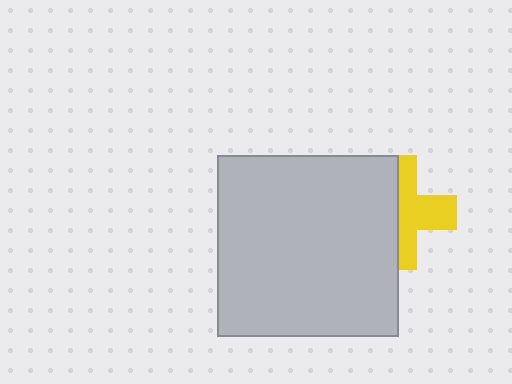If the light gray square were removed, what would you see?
You would see the complete yellow cross.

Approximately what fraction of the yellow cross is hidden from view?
Roughly 50% of the yellow cross is hidden behind the light gray square.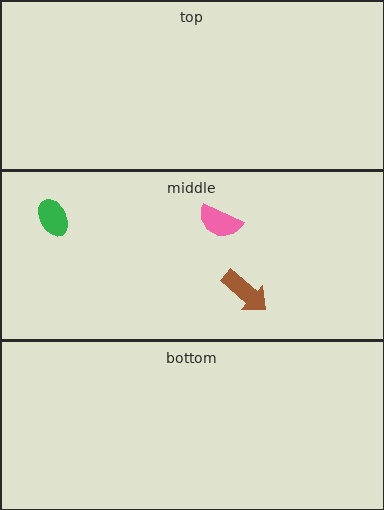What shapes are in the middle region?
The green ellipse, the brown arrow, the pink semicircle.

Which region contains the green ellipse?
The middle region.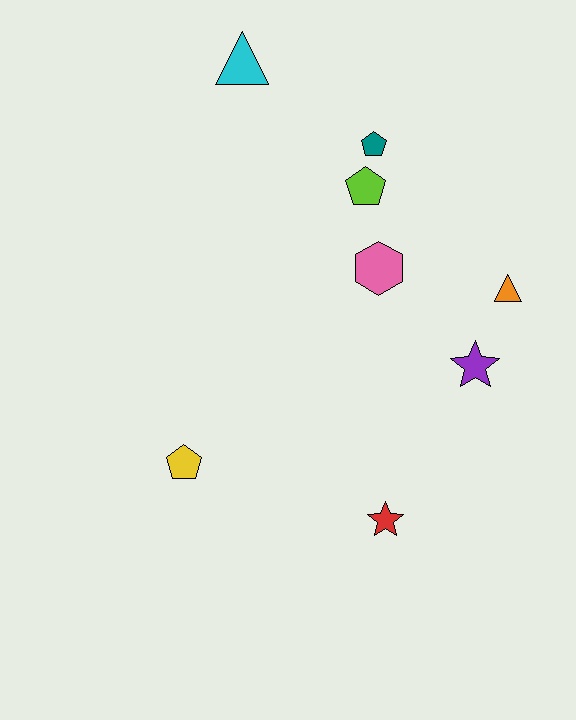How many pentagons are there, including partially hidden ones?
There are 3 pentagons.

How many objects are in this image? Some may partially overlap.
There are 8 objects.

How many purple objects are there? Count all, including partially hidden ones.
There is 1 purple object.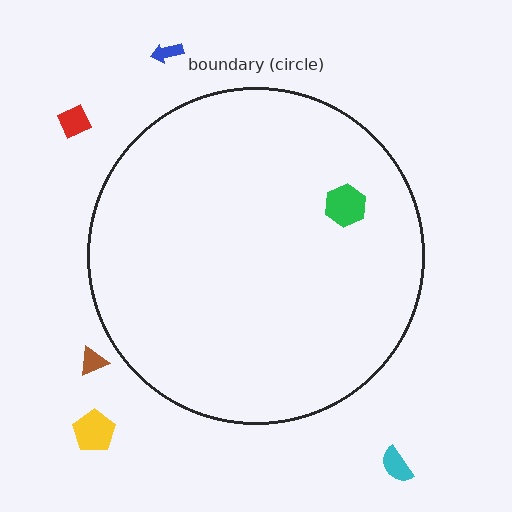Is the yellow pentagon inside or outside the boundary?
Outside.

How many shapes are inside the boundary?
1 inside, 5 outside.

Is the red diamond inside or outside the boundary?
Outside.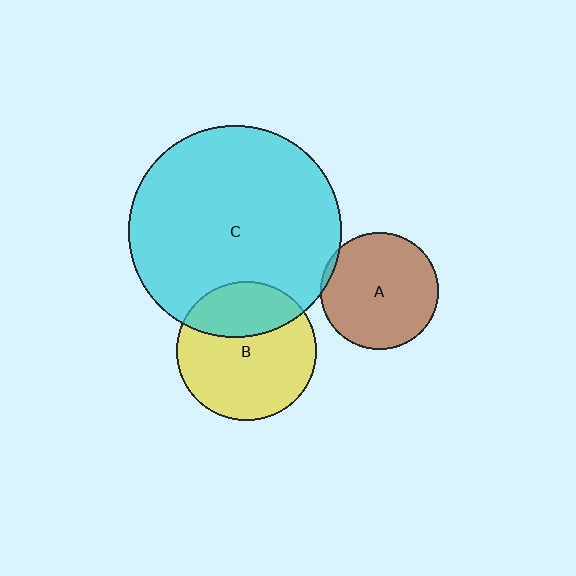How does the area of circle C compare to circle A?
Approximately 3.2 times.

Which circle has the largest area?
Circle C (cyan).